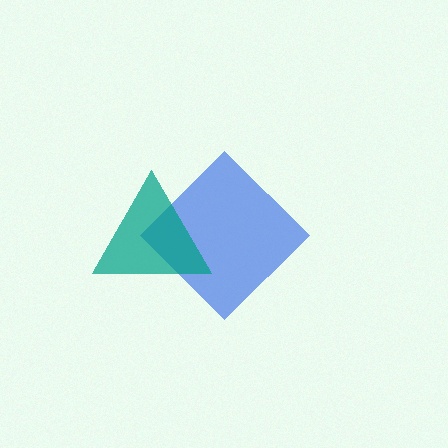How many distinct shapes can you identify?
There are 2 distinct shapes: a blue diamond, a teal triangle.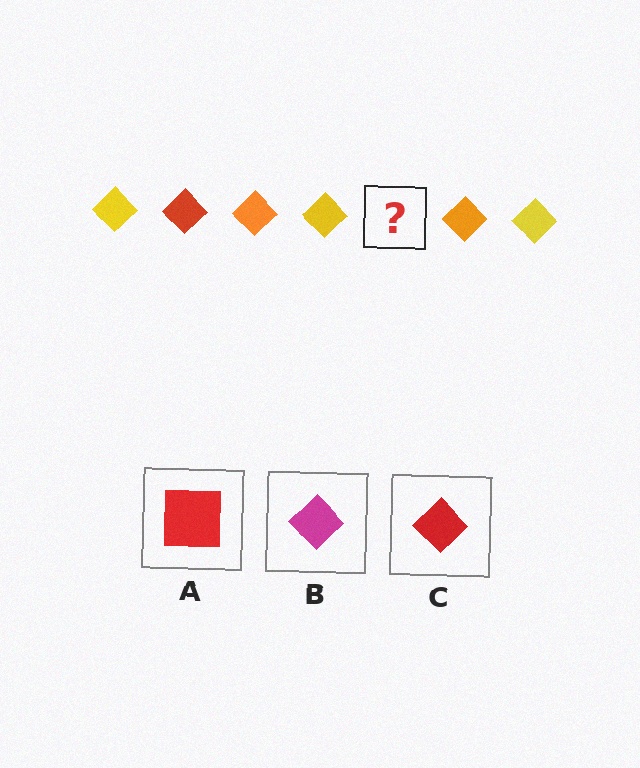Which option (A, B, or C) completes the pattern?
C.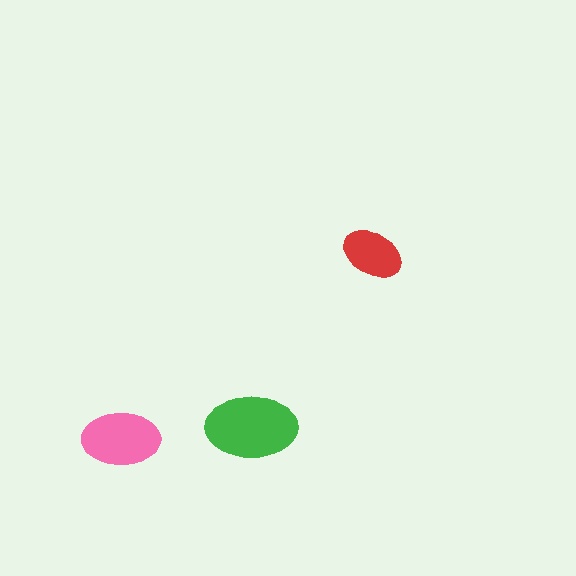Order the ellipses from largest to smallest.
the green one, the pink one, the red one.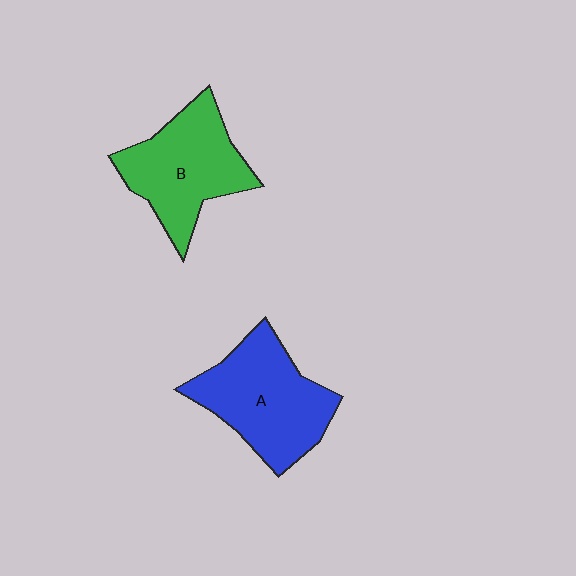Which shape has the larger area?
Shape A (blue).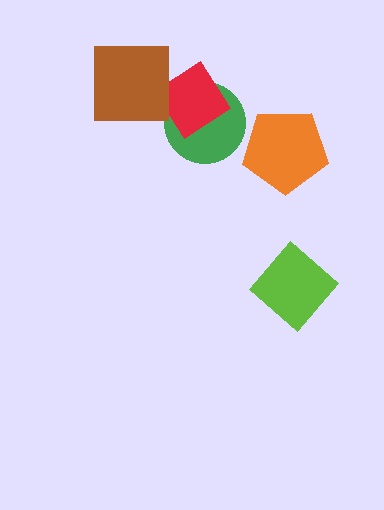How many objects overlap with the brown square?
1 object overlaps with the brown square.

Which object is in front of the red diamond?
The brown square is in front of the red diamond.